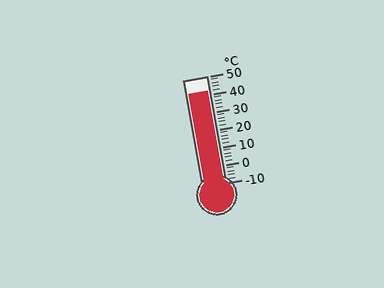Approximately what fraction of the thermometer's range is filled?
The thermometer is filled to approximately 85% of its range.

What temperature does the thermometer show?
The thermometer shows approximately 42°C.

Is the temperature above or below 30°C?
The temperature is above 30°C.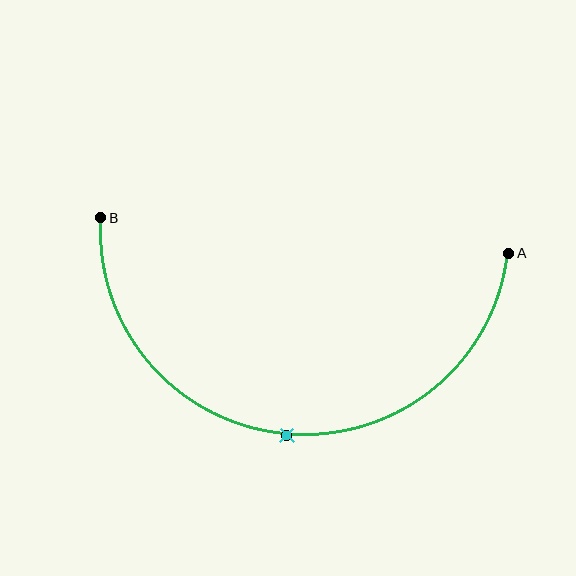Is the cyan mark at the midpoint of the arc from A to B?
Yes. The cyan mark lies on the arc at equal arc-length from both A and B — it is the arc midpoint.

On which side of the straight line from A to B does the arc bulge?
The arc bulges below the straight line connecting A and B.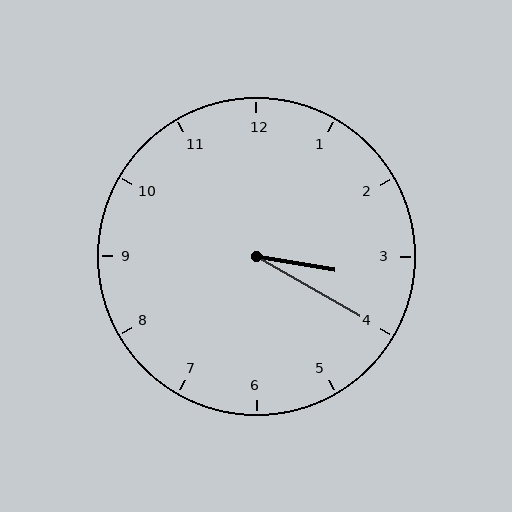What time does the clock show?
3:20.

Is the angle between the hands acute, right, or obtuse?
It is acute.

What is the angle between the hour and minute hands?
Approximately 20 degrees.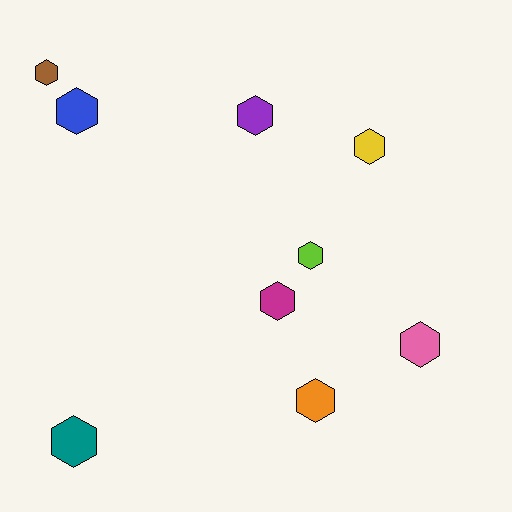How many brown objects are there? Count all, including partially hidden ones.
There is 1 brown object.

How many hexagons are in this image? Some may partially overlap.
There are 9 hexagons.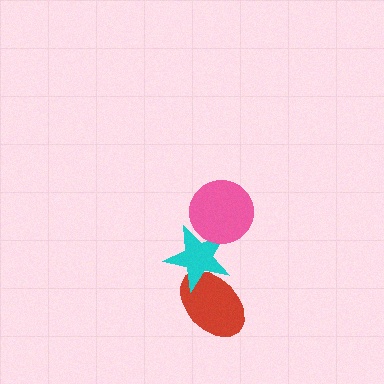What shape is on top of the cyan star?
The pink circle is on top of the cyan star.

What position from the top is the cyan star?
The cyan star is 2nd from the top.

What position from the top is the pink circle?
The pink circle is 1st from the top.